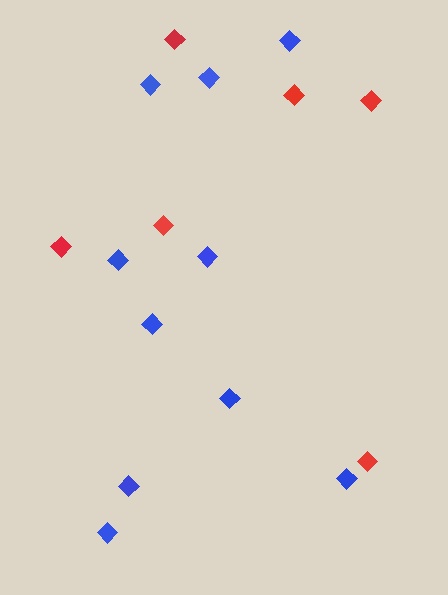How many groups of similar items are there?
There are 2 groups: one group of blue diamonds (10) and one group of red diamonds (6).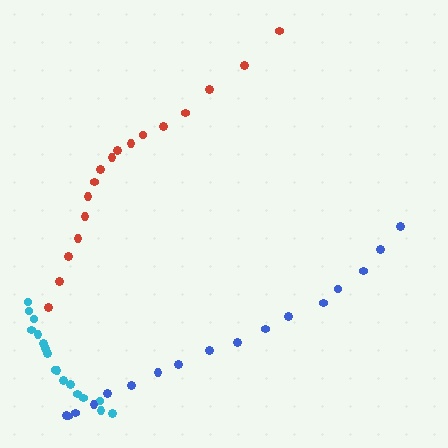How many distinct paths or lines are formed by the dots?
There are 3 distinct paths.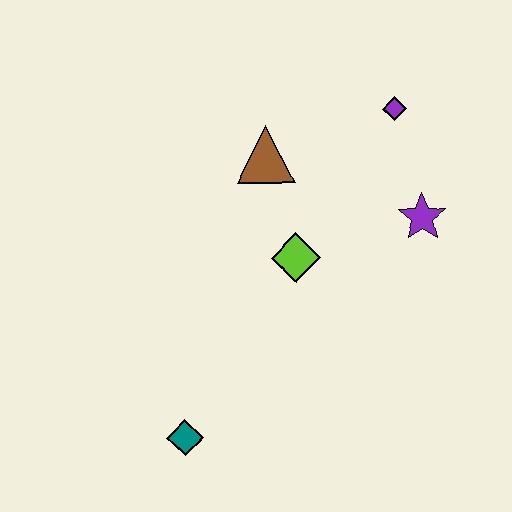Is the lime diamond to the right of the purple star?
No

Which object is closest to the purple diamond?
The purple star is closest to the purple diamond.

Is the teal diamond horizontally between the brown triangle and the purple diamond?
No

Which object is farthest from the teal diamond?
The purple diamond is farthest from the teal diamond.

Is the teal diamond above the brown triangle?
No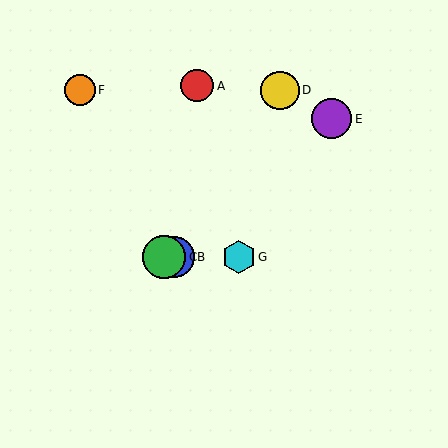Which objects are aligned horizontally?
Objects B, C, G are aligned horizontally.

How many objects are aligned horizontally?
3 objects (B, C, G) are aligned horizontally.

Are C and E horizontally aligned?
No, C is at y≈257 and E is at y≈119.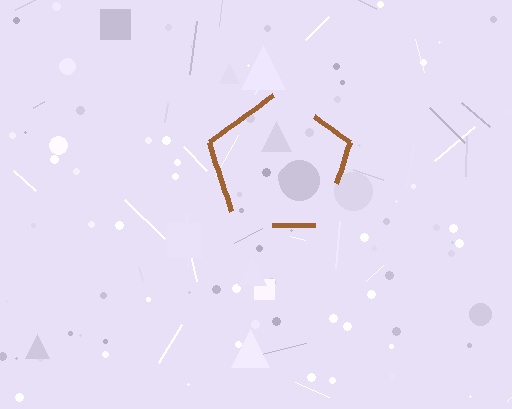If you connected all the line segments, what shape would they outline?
They would outline a pentagon.